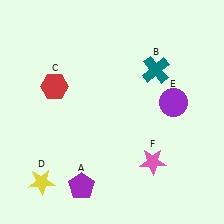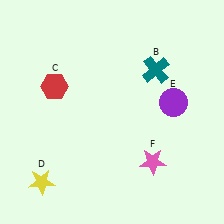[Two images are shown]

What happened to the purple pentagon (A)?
The purple pentagon (A) was removed in Image 2. It was in the bottom-left area of Image 1.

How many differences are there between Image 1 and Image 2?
There is 1 difference between the two images.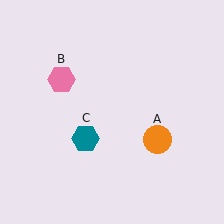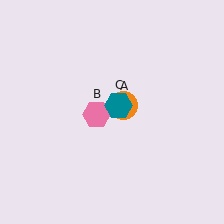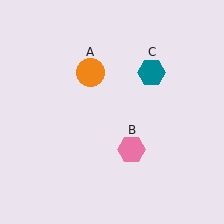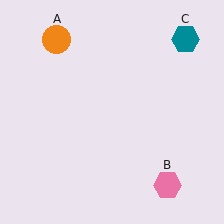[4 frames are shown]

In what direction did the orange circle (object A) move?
The orange circle (object A) moved up and to the left.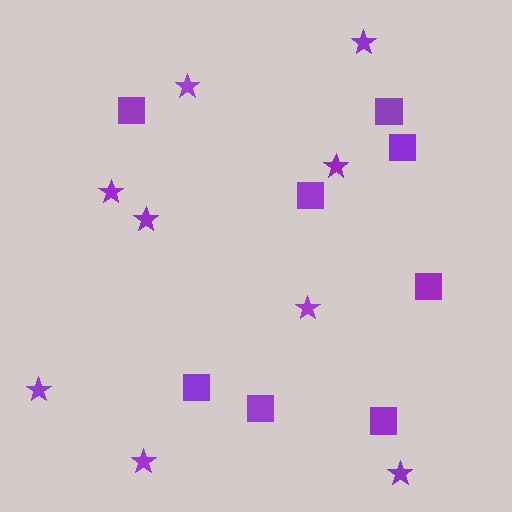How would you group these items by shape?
There are 2 groups: one group of stars (9) and one group of squares (8).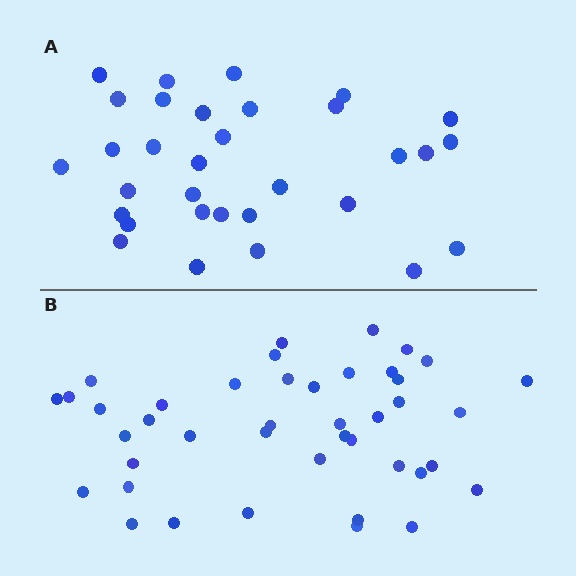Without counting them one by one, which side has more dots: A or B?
Region B (the bottom region) has more dots.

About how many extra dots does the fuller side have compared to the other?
Region B has roughly 10 or so more dots than region A.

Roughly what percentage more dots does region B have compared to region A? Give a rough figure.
About 30% more.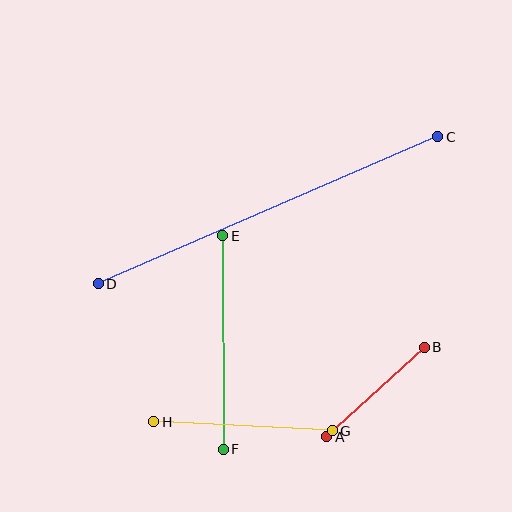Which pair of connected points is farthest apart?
Points C and D are farthest apart.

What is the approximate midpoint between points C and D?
The midpoint is at approximately (268, 210) pixels.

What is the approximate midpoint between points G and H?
The midpoint is at approximately (243, 426) pixels.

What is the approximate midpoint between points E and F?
The midpoint is at approximately (223, 342) pixels.